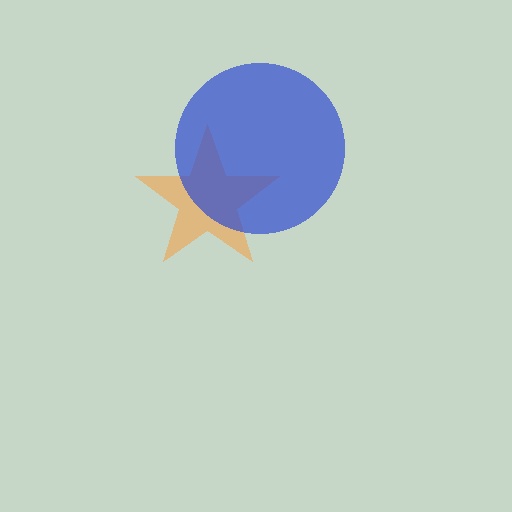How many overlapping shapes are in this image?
There are 2 overlapping shapes in the image.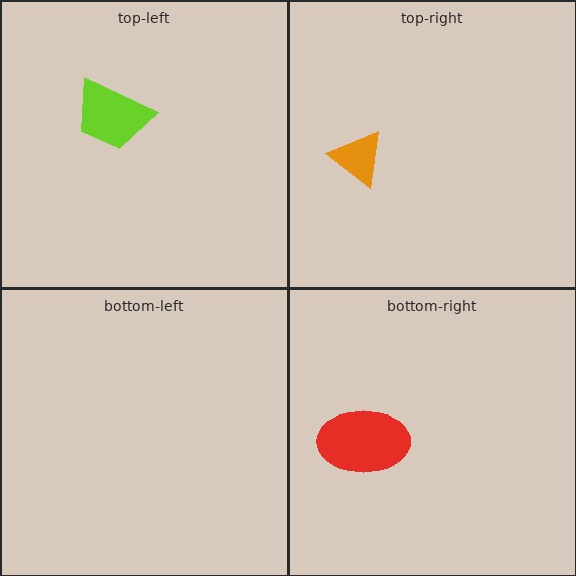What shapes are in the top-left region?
The lime trapezoid.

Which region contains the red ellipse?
The bottom-right region.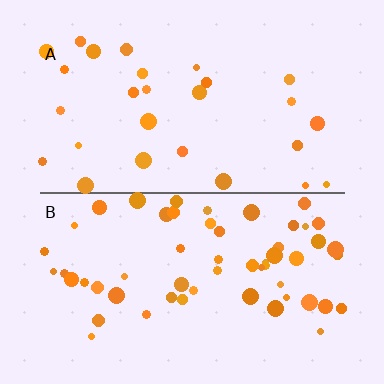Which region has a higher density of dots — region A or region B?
B (the bottom).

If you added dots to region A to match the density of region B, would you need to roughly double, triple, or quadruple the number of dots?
Approximately double.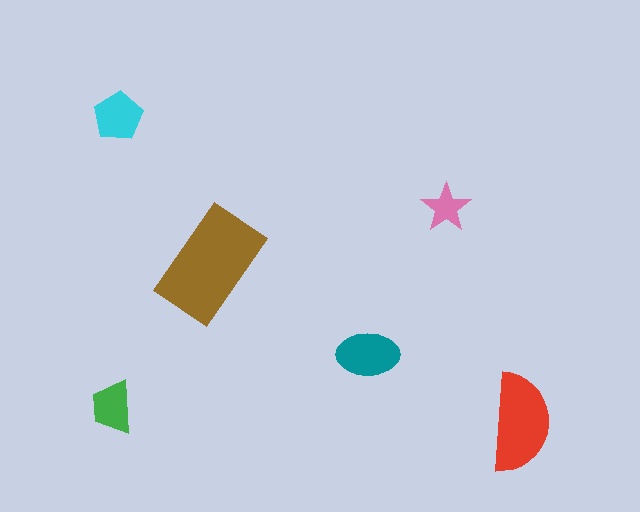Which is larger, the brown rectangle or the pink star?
The brown rectangle.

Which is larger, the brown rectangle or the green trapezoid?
The brown rectangle.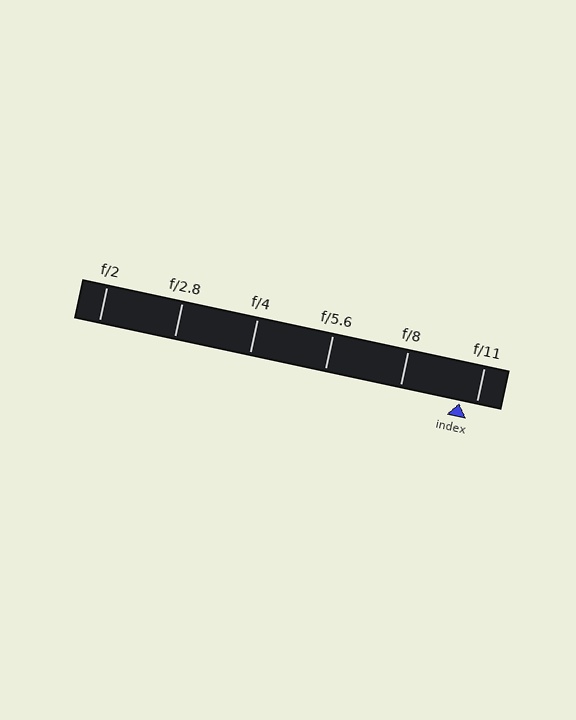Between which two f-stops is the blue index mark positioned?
The index mark is between f/8 and f/11.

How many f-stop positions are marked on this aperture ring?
There are 6 f-stop positions marked.